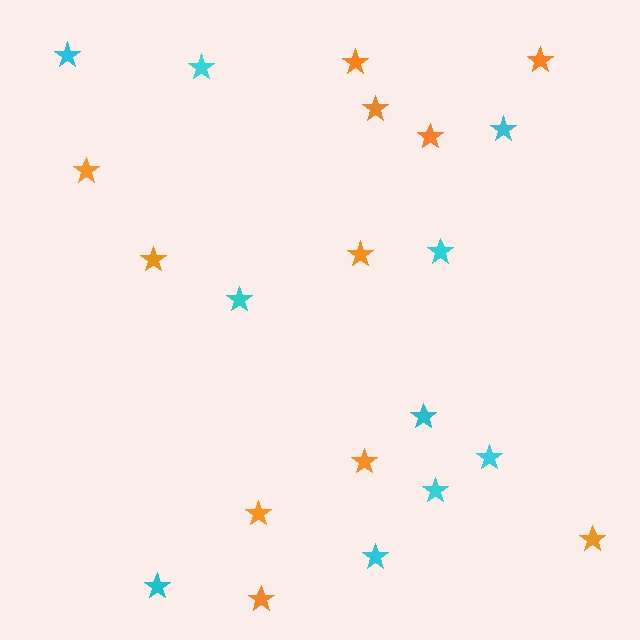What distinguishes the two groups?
There are 2 groups: one group of cyan stars (10) and one group of orange stars (11).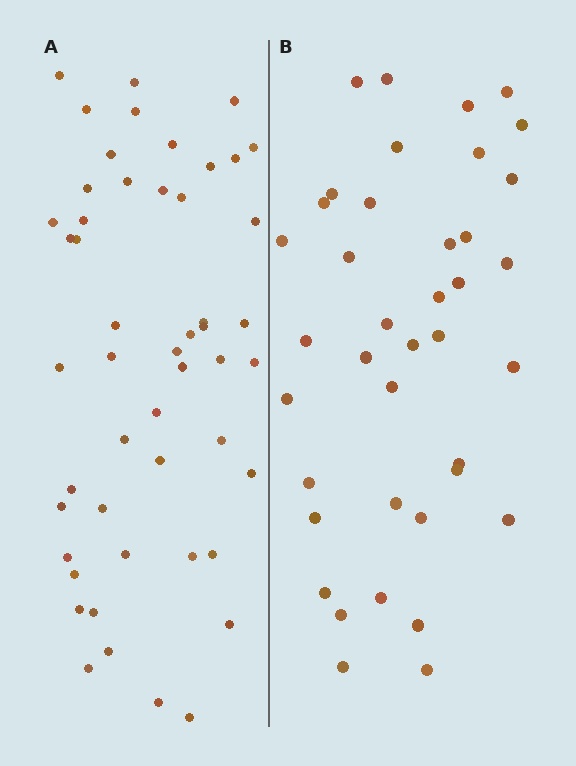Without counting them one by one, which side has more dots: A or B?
Region A (the left region) has more dots.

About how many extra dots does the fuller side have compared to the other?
Region A has roughly 12 or so more dots than region B.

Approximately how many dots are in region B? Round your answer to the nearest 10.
About 40 dots. (The exact count is 39, which rounds to 40.)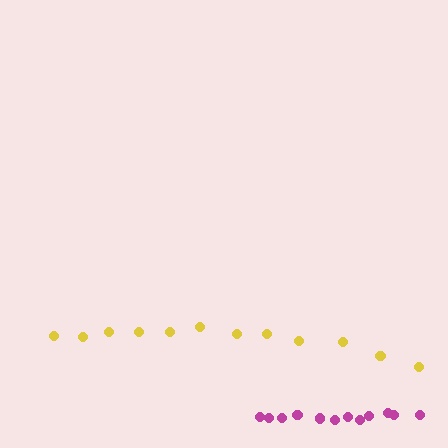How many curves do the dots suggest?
There are 2 distinct paths.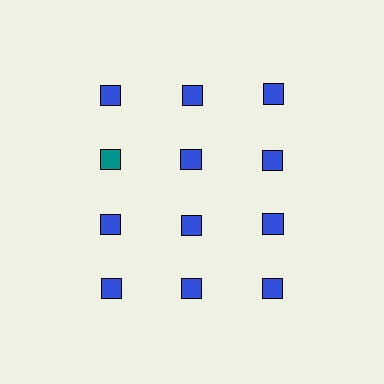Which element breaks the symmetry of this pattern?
The teal square in the second row, leftmost column breaks the symmetry. All other shapes are blue squares.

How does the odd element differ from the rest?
It has a different color: teal instead of blue.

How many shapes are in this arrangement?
There are 12 shapes arranged in a grid pattern.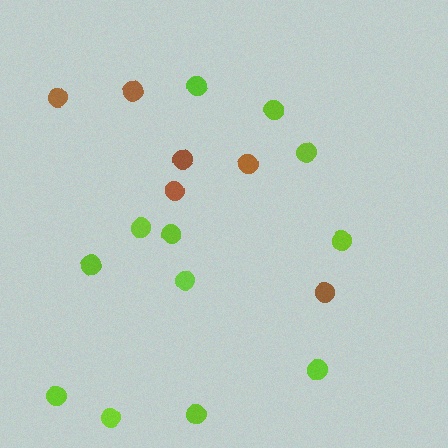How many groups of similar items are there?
There are 2 groups: one group of lime circles (12) and one group of brown circles (6).